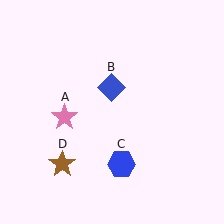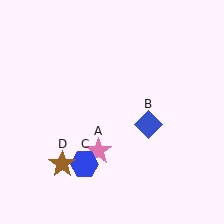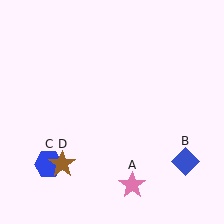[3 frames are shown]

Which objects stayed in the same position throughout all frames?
Brown star (object D) remained stationary.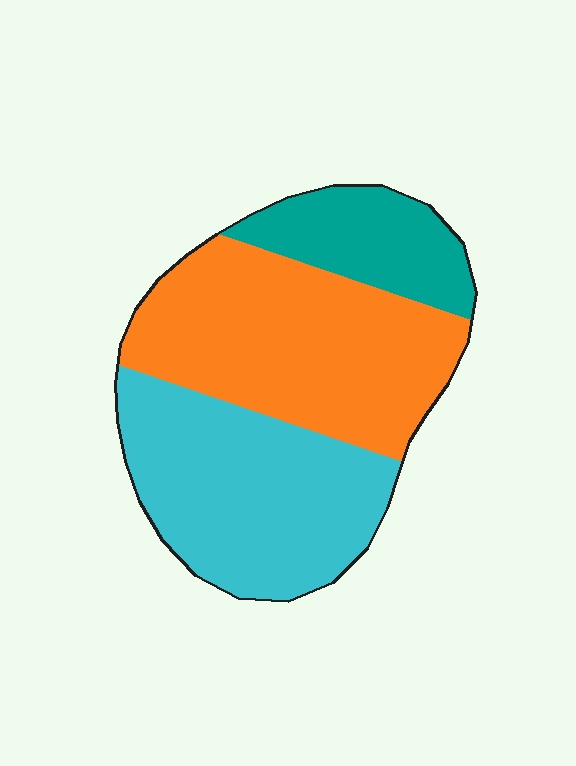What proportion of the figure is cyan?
Cyan takes up between a third and a half of the figure.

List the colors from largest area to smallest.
From largest to smallest: orange, cyan, teal.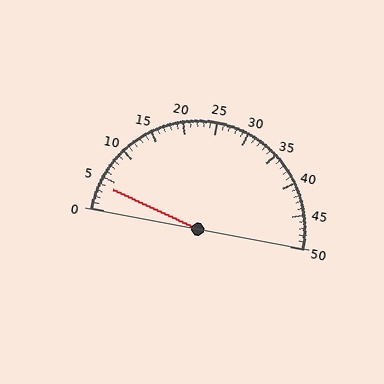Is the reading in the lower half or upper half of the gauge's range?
The reading is in the lower half of the range (0 to 50).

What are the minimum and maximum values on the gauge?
The gauge ranges from 0 to 50.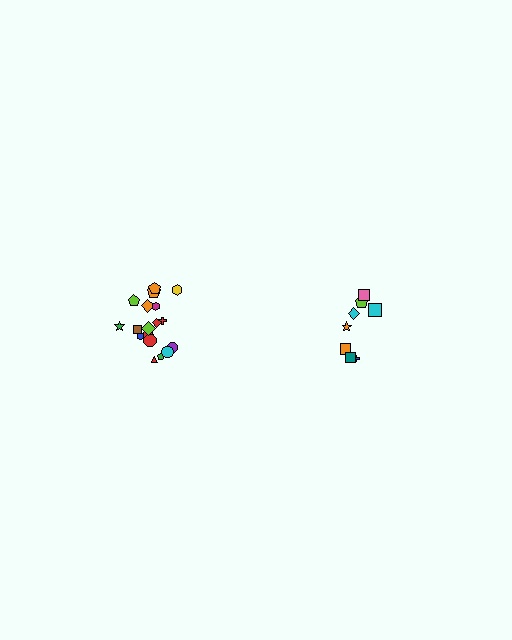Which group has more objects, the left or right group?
The left group.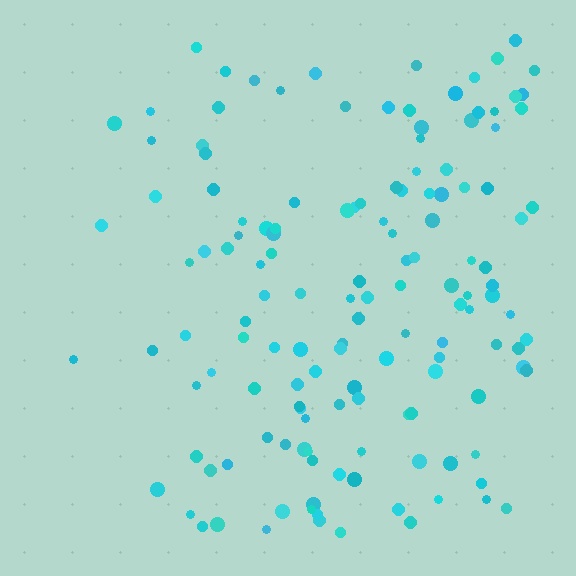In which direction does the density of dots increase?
From left to right, with the right side densest.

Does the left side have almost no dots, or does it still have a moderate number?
Still a moderate number, just noticeably fewer than the right.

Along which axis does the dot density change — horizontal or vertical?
Horizontal.